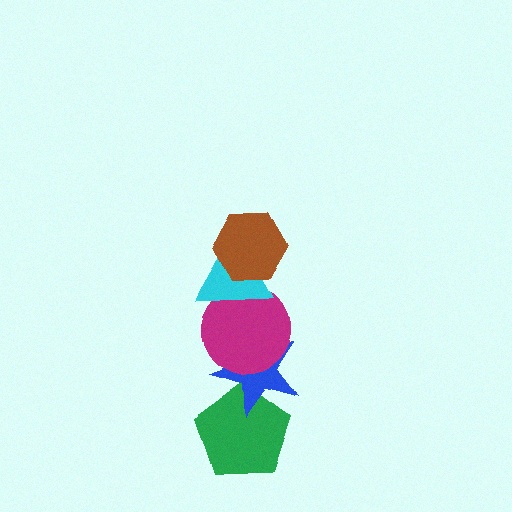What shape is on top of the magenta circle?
The cyan triangle is on top of the magenta circle.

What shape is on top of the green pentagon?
The blue star is on top of the green pentagon.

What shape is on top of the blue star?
The magenta circle is on top of the blue star.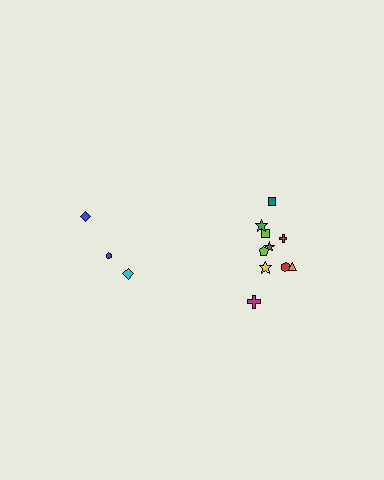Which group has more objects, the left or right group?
The right group.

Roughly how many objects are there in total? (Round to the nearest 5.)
Roughly 15 objects in total.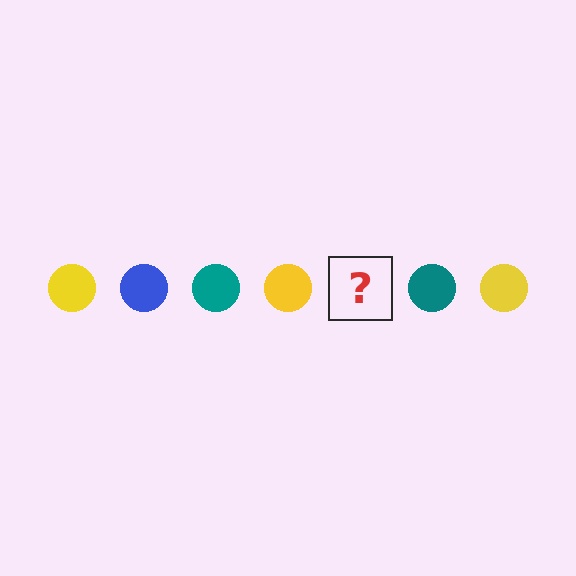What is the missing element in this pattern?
The missing element is a blue circle.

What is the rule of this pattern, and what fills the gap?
The rule is that the pattern cycles through yellow, blue, teal circles. The gap should be filled with a blue circle.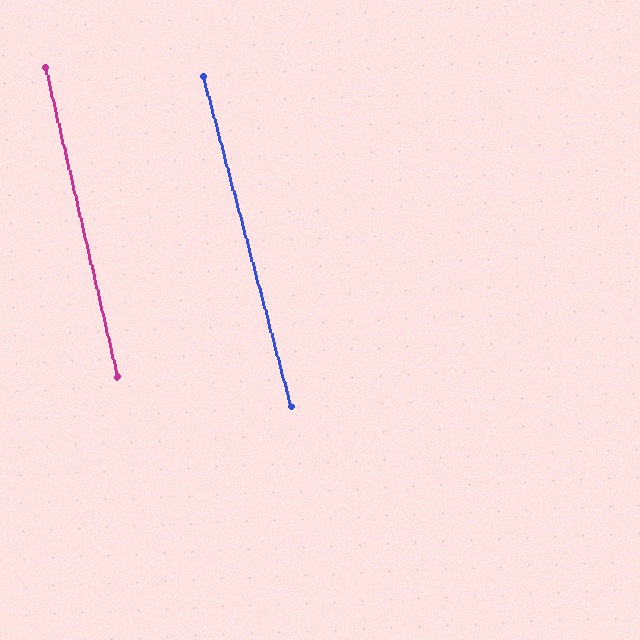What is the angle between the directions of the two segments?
Approximately 2 degrees.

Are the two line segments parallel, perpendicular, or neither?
Parallel — their directions differ by only 1.6°.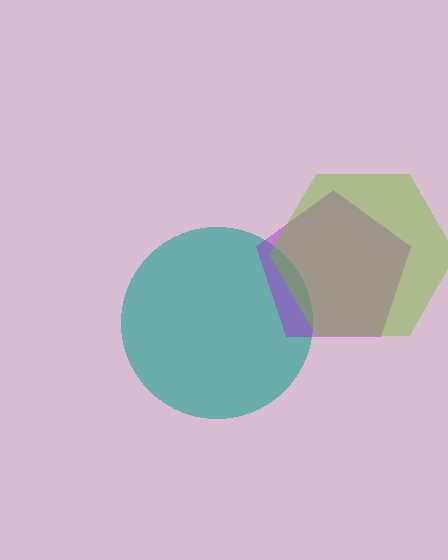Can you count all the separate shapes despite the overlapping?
Yes, there are 3 separate shapes.